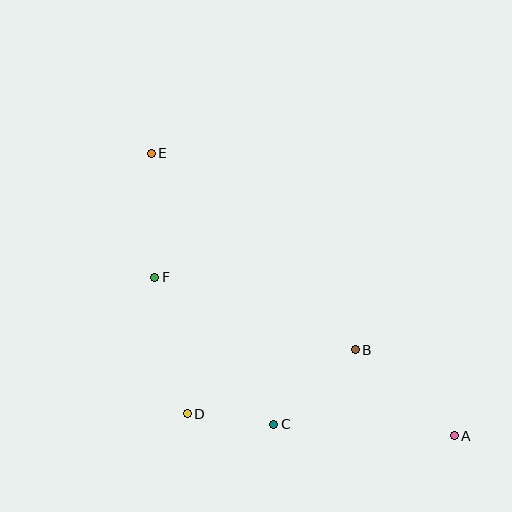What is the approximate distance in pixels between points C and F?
The distance between C and F is approximately 189 pixels.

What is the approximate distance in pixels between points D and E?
The distance between D and E is approximately 263 pixels.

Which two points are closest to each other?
Points C and D are closest to each other.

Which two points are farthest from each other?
Points A and E are farthest from each other.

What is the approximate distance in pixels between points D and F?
The distance between D and F is approximately 140 pixels.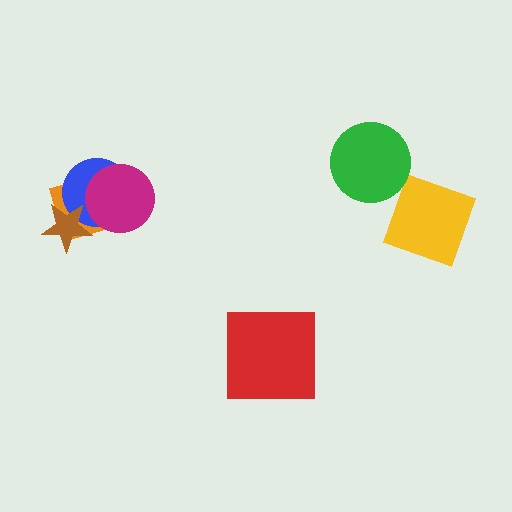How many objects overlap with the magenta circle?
2 objects overlap with the magenta circle.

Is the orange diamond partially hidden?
Yes, it is partially covered by another shape.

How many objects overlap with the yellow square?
0 objects overlap with the yellow square.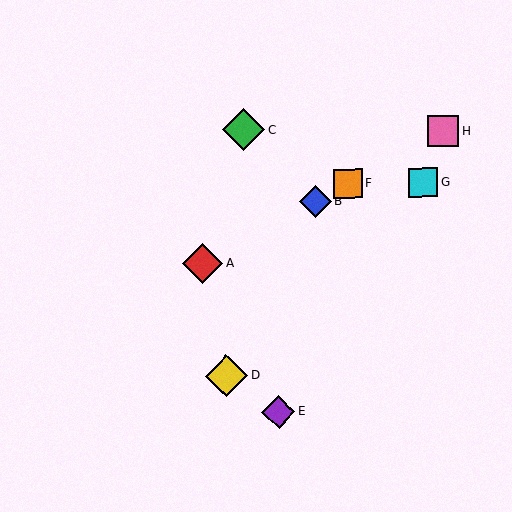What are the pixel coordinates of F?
Object F is at (348, 184).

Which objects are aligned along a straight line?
Objects A, B, F, H are aligned along a straight line.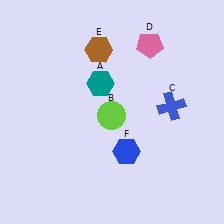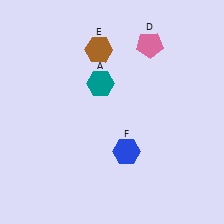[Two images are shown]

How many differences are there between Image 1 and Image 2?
There are 2 differences between the two images.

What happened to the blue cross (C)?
The blue cross (C) was removed in Image 2. It was in the top-right area of Image 1.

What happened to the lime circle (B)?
The lime circle (B) was removed in Image 2. It was in the bottom-left area of Image 1.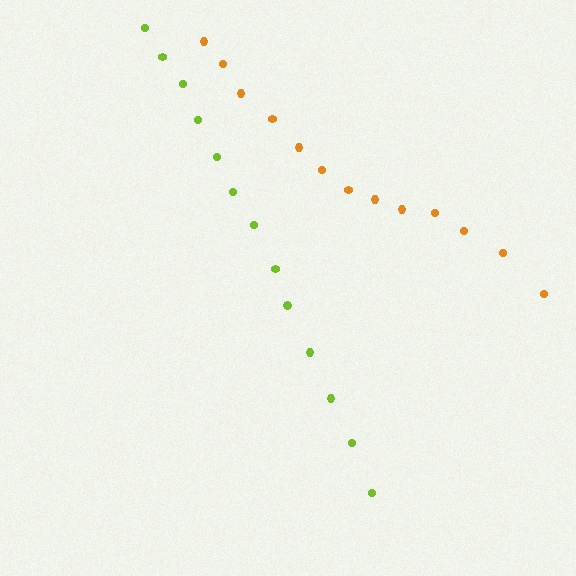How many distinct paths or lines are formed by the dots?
There are 2 distinct paths.